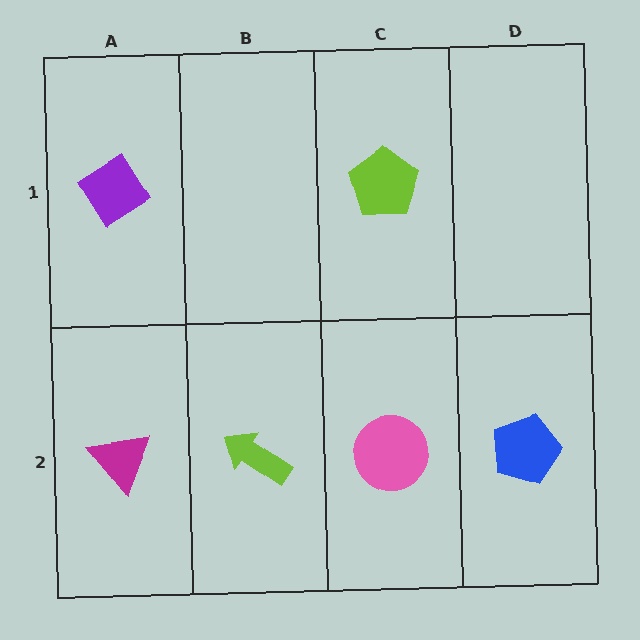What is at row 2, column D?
A blue pentagon.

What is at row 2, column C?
A pink circle.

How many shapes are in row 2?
4 shapes.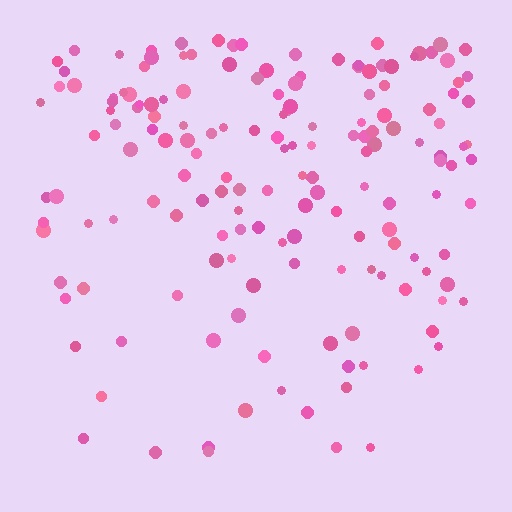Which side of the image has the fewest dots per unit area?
The bottom.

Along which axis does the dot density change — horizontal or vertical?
Vertical.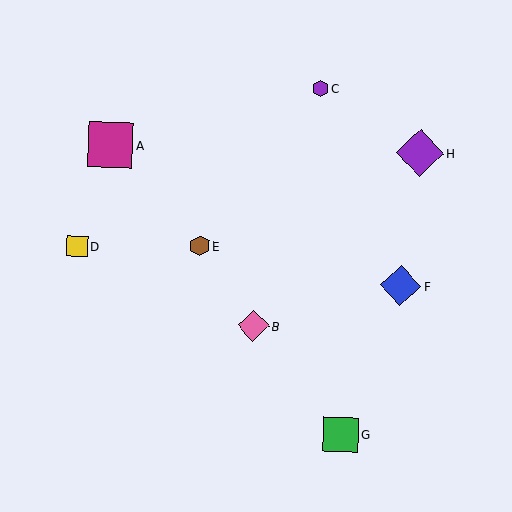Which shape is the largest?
The purple diamond (labeled H) is the largest.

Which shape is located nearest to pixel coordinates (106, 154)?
The magenta square (labeled A) at (110, 145) is nearest to that location.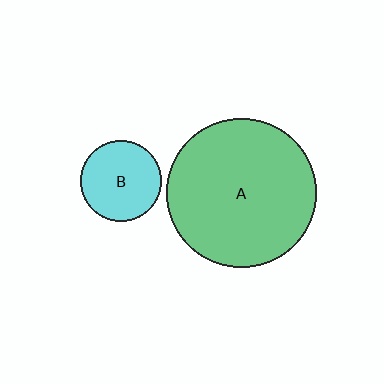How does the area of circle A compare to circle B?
Approximately 3.4 times.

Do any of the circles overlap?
No, none of the circles overlap.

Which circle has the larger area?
Circle A (green).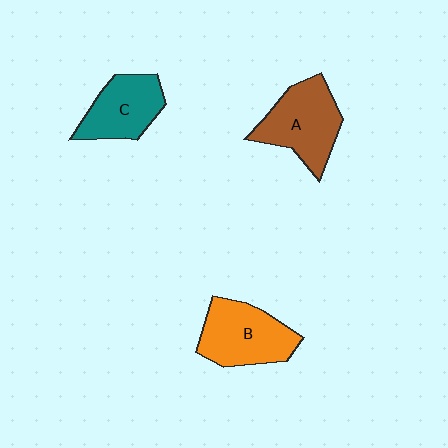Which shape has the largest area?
Shape A (brown).